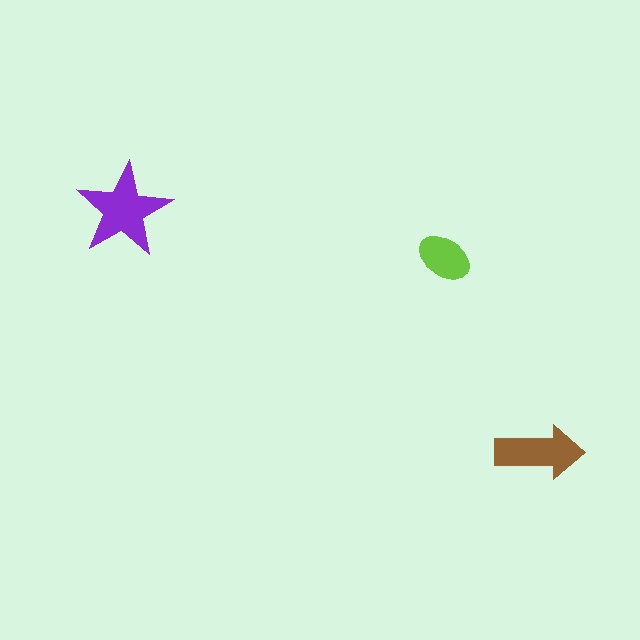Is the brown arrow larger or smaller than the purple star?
Smaller.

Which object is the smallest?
The lime ellipse.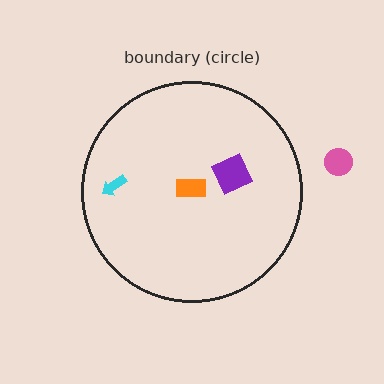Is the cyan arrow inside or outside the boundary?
Inside.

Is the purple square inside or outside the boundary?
Inside.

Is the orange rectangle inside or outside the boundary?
Inside.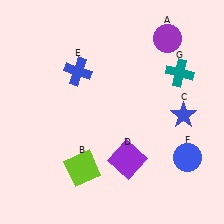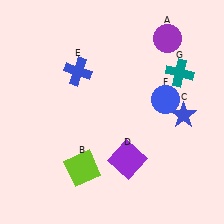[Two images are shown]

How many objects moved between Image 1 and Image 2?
1 object moved between the two images.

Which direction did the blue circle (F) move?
The blue circle (F) moved up.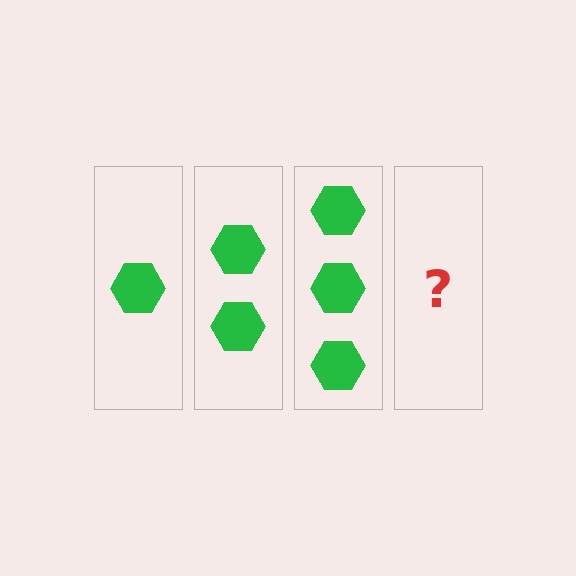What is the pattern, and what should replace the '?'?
The pattern is that each step adds one more hexagon. The '?' should be 4 hexagons.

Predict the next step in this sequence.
The next step is 4 hexagons.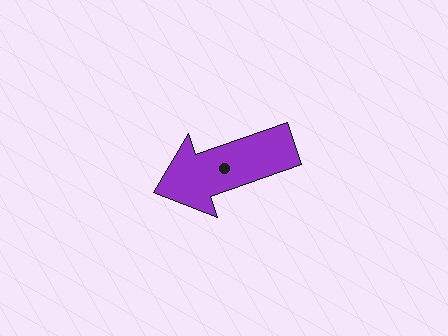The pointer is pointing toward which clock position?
Roughly 8 o'clock.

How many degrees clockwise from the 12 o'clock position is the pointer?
Approximately 251 degrees.